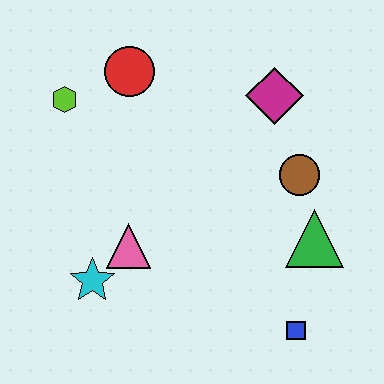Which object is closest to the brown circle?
The green triangle is closest to the brown circle.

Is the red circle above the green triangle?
Yes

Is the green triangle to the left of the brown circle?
No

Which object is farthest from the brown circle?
The lime hexagon is farthest from the brown circle.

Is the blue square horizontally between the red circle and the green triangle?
Yes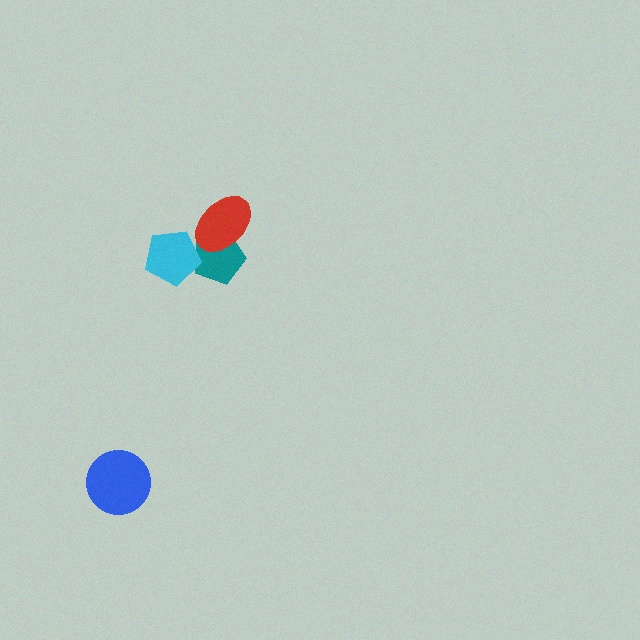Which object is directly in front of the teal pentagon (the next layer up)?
The red ellipse is directly in front of the teal pentagon.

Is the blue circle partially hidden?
No, no other shape covers it.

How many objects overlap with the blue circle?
0 objects overlap with the blue circle.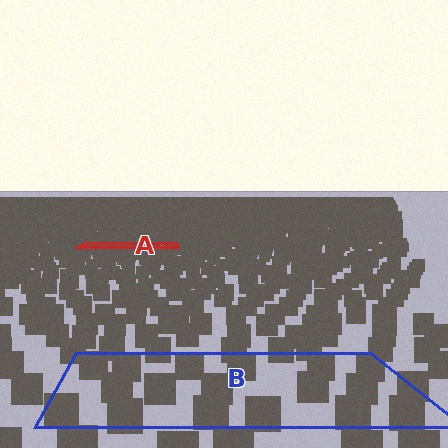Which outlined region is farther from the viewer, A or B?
Region A is farther from the viewer — the texture elements inside it appear smaller and more densely packed.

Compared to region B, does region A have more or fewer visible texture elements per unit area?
Region A has more texture elements per unit area — they are packed more densely because it is farther away.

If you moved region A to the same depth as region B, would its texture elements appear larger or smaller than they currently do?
They would appear larger. At a closer depth, the same texture elements are projected at a bigger on-screen size.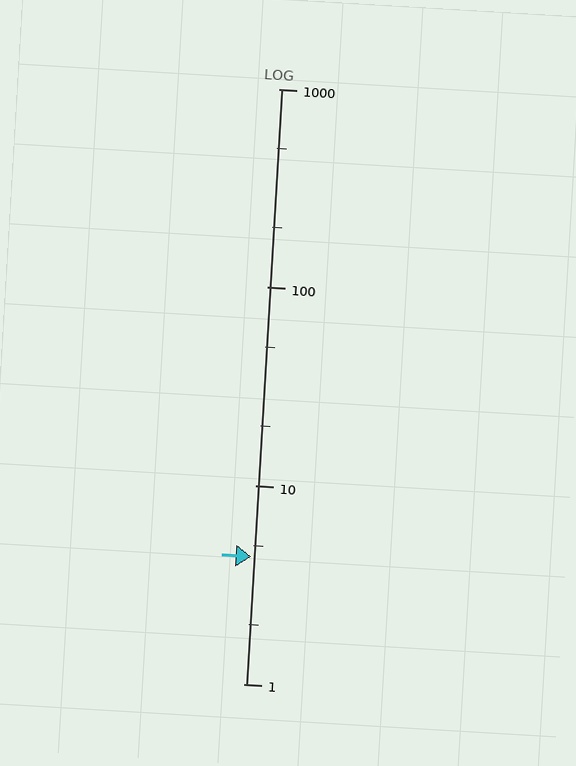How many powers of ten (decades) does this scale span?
The scale spans 3 decades, from 1 to 1000.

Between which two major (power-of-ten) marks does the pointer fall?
The pointer is between 1 and 10.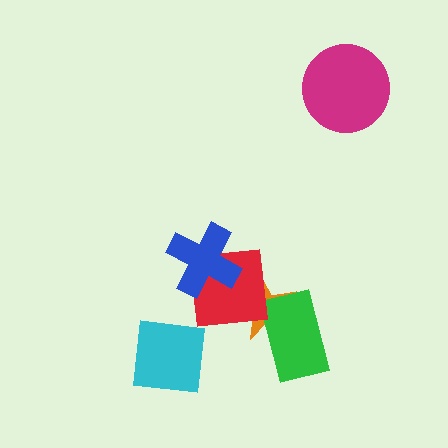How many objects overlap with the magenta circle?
0 objects overlap with the magenta circle.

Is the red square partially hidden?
Yes, it is partially covered by another shape.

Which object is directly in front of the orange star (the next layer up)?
The green rectangle is directly in front of the orange star.